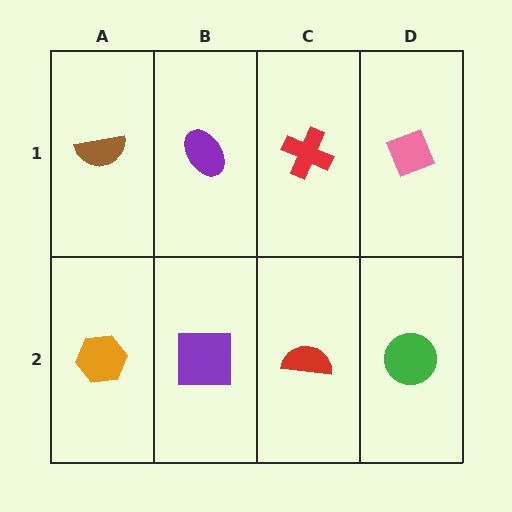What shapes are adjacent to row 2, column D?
A pink diamond (row 1, column D), a red semicircle (row 2, column C).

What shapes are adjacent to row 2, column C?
A red cross (row 1, column C), a purple square (row 2, column B), a green circle (row 2, column D).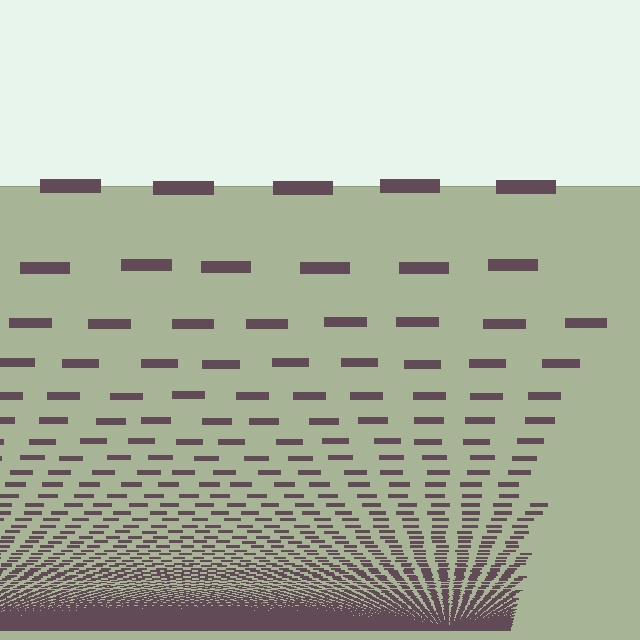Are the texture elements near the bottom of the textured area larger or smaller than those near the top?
Smaller. The gradient is inverted — elements near the bottom are smaller and denser.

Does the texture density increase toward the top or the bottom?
Density increases toward the bottom.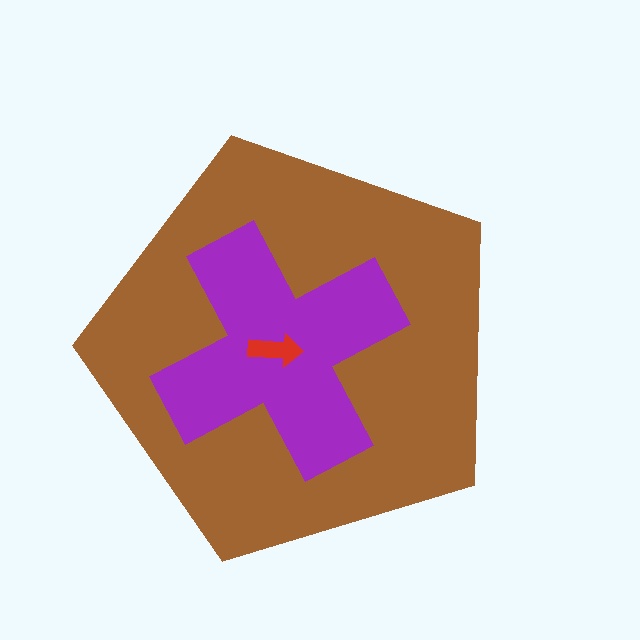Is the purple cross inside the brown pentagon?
Yes.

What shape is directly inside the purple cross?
The red arrow.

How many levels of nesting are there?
3.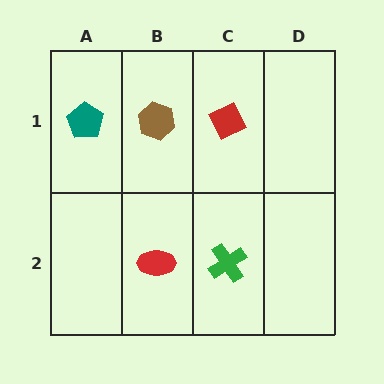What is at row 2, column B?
A red ellipse.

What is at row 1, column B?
A brown hexagon.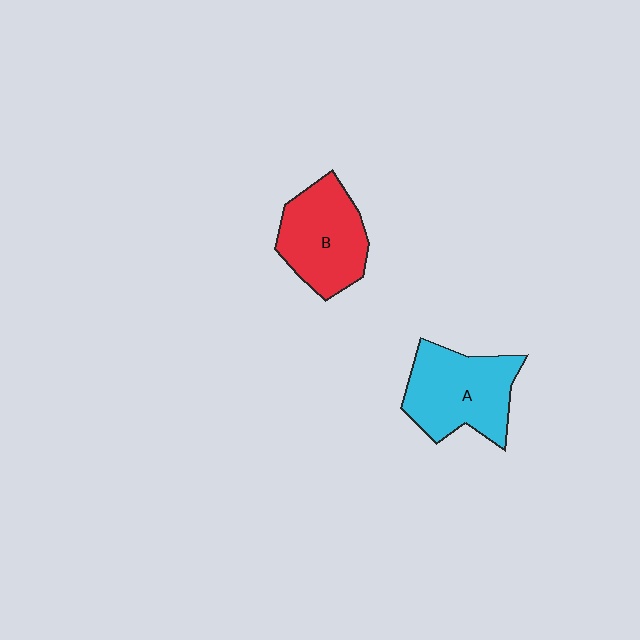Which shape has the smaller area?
Shape B (red).